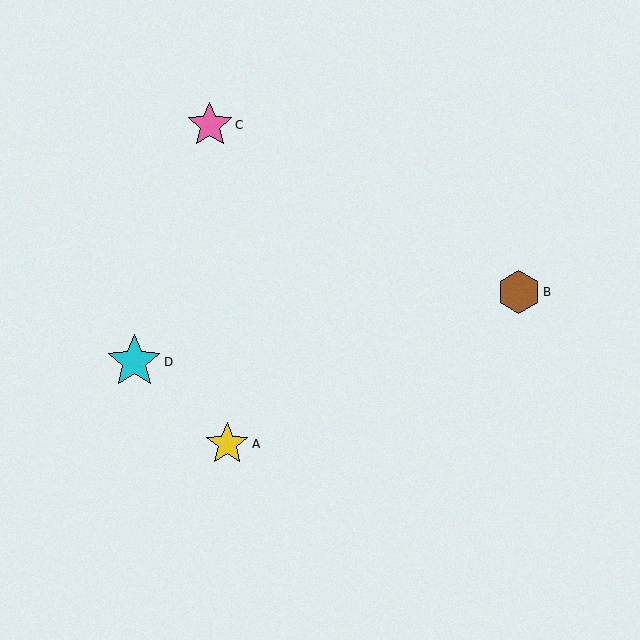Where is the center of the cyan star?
The center of the cyan star is at (134, 362).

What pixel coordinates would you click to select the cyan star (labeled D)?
Click at (134, 362) to select the cyan star D.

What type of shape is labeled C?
Shape C is a pink star.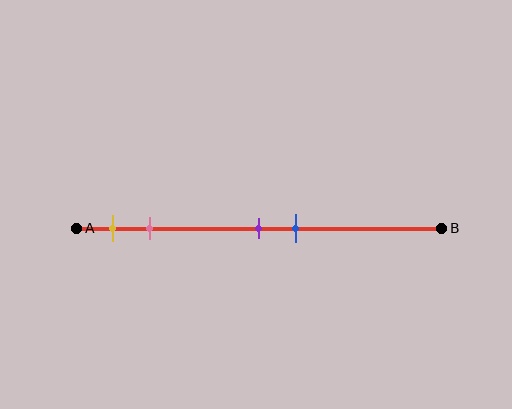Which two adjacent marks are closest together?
The purple and blue marks are the closest adjacent pair.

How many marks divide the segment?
There are 4 marks dividing the segment.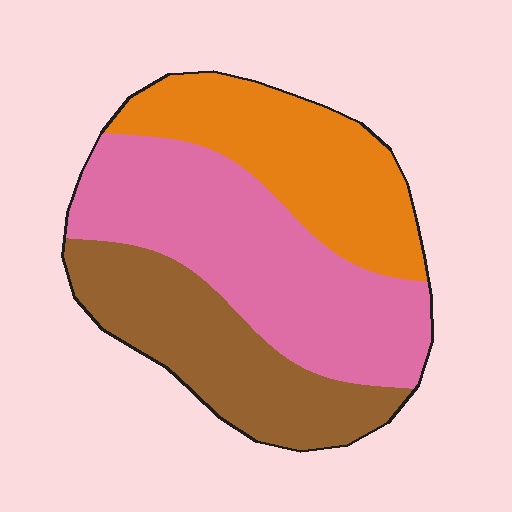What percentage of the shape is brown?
Brown covers roughly 30% of the shape.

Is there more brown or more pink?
Pink.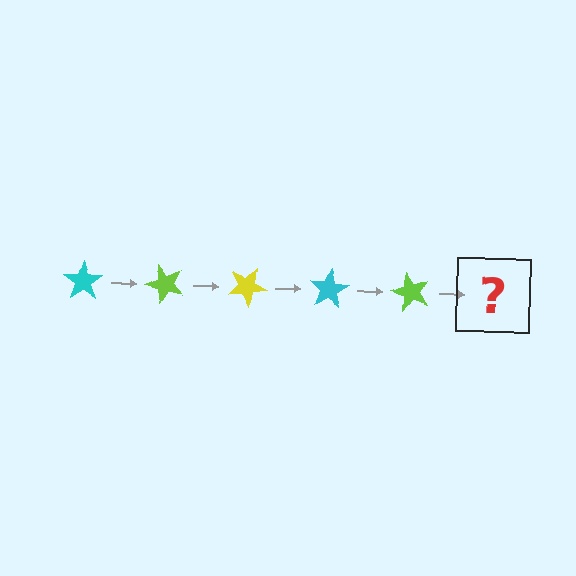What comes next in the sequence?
The next element should be a yellow star, rotated 250 degrees from the start.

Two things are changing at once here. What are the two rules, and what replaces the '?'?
The two rules are that it rotates 50 degrees each step and the color cycles through cyan, lime, and yellow. The '?' should be a yellow star, rotated 250 degrees from the start.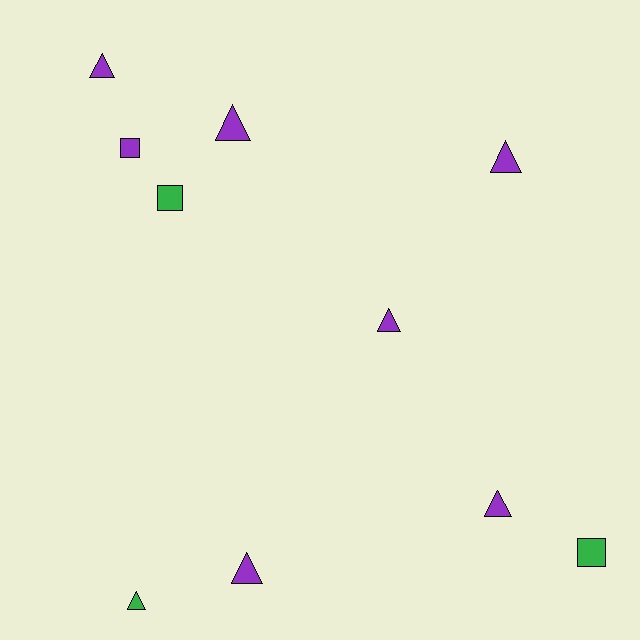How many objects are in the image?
There are 10 objects.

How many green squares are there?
There are 2 green squares.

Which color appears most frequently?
Purple, with 7 objects.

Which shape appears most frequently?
Triangle, with 7 objects.